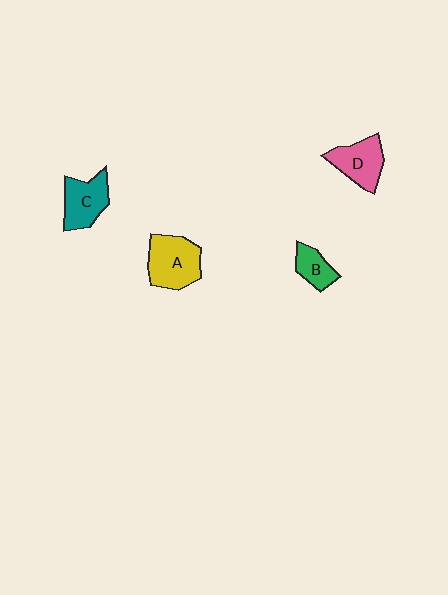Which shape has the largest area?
Shape A (yellow).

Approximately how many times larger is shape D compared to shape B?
Approximately 1.6 times.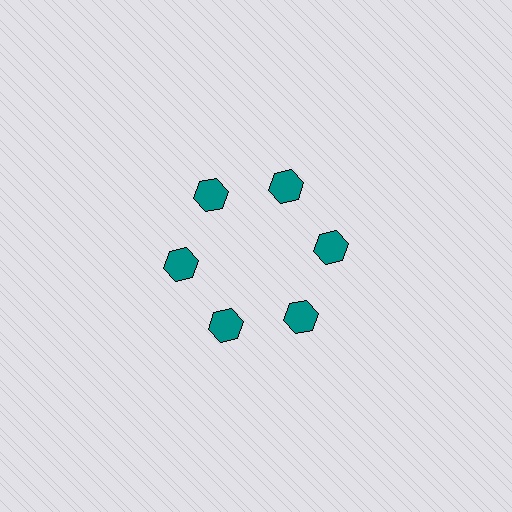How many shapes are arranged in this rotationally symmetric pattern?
There are 6 shapes, arranged in 6 groups of 1.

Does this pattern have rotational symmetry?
Yes, this pattern has 6-fold rotational symmetry. It looks the same after rotating 60 degrees around the center.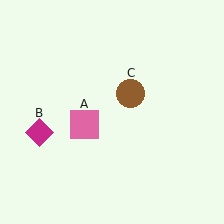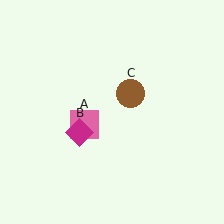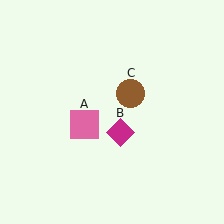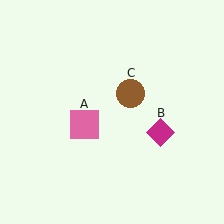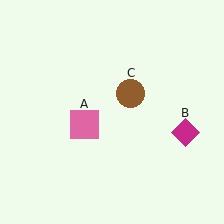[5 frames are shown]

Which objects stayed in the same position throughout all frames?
Pink square (object A) and brown circle (object C) remained stationary.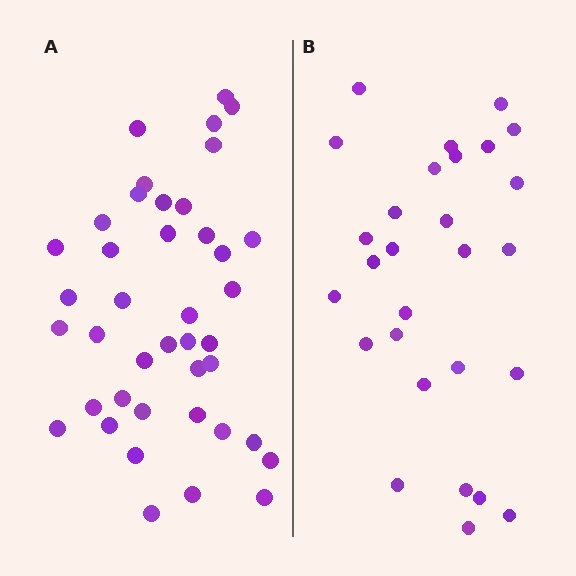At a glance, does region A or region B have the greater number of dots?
Region A (the left region) has more dots.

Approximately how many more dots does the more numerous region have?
Region A has approximately 15 more dots than region B.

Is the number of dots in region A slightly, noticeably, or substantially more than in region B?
Region A has substantially more. The ratio is roughly 1.5 to 1.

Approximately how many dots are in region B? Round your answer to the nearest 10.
About 30 dots. (The exact count is 28, which rounds to 30.)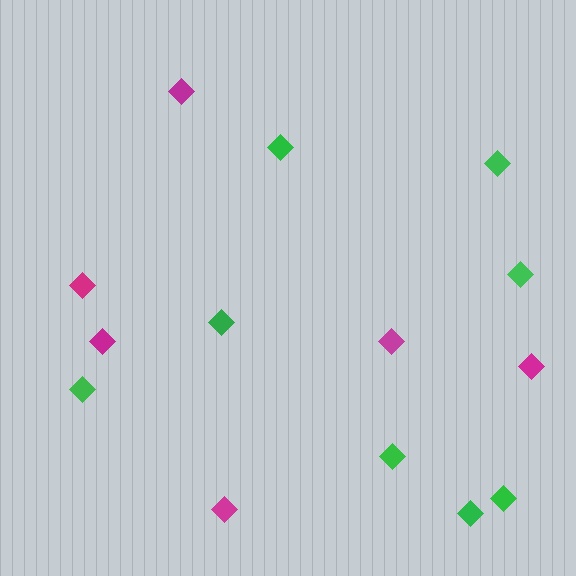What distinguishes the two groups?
There are 2 groups: one group of magenta diamonds (6) and one group of green diamonds (8).